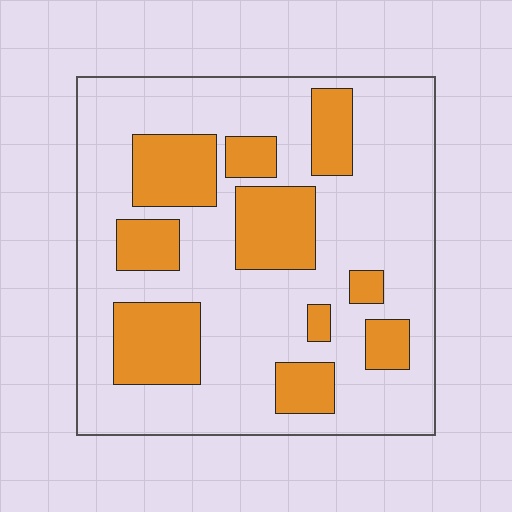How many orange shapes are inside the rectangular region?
10.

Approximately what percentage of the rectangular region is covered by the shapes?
Approximately 30%.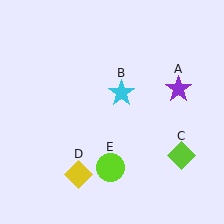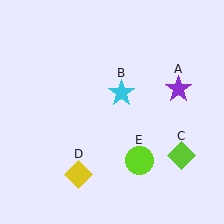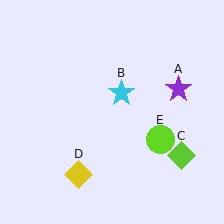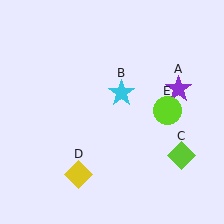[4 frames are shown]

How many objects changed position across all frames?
1 object changed position: lime circle (object E).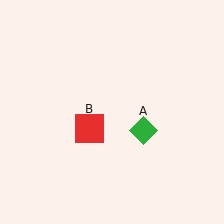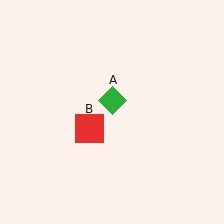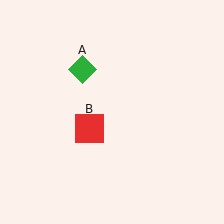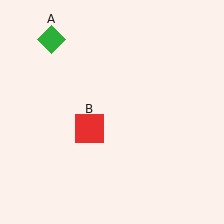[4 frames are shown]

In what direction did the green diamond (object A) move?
The green diamond (object A) moved up and to the left.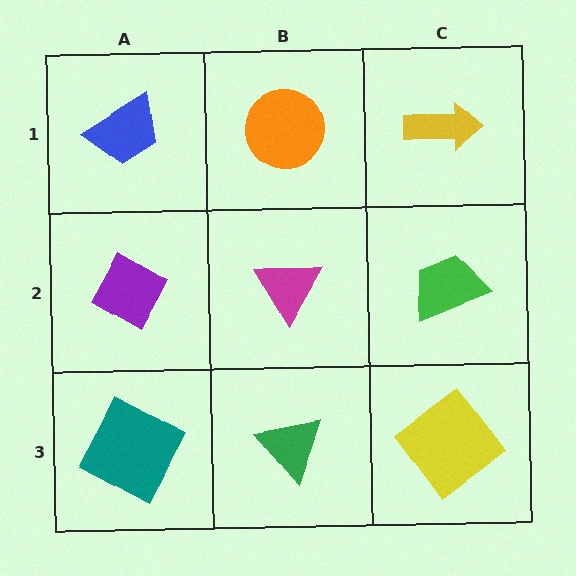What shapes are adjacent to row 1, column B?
A magenta triangle (row 2, column B), a blue trapezoid (row 1, column A), a yellow arrow (row 1, column C).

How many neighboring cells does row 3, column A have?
2.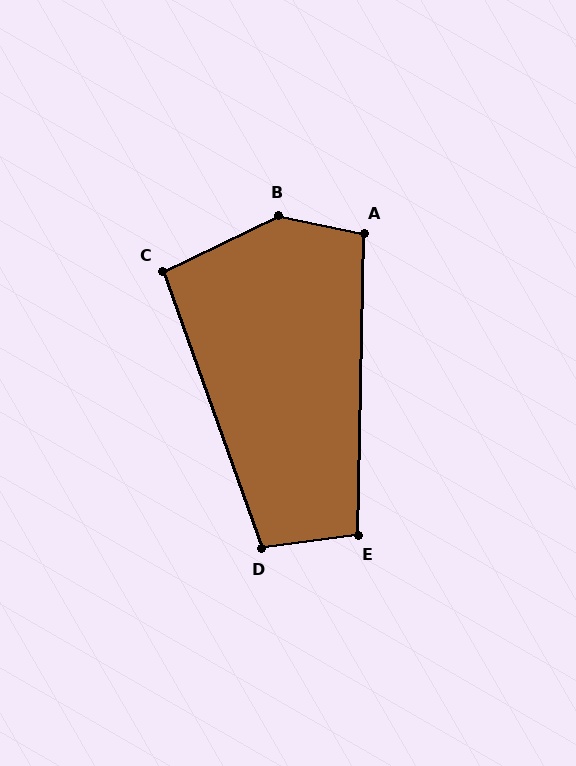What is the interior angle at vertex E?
Approximately 99 degrees (obtuse).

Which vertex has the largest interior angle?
B, at approximately 142 degrees.